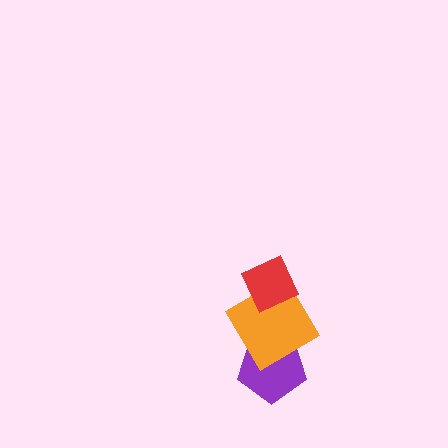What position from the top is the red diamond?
The red diamond is 1st from the top.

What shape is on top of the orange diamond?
The red diamond is on top of the orange diamond.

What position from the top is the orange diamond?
The orange diamond is 2nd from the top.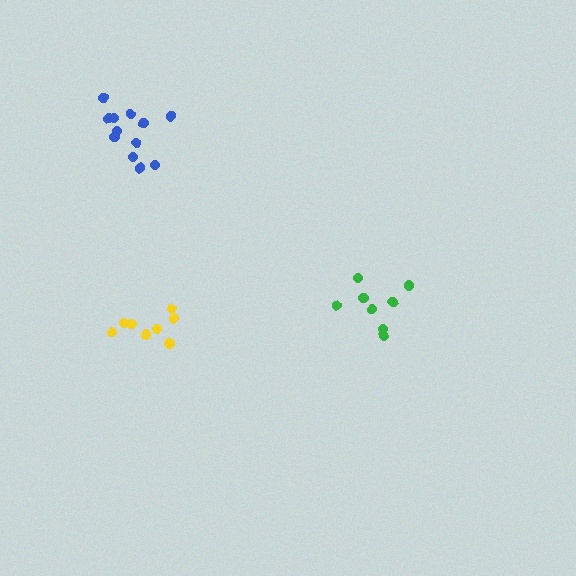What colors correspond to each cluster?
The clusters are colored: green, blue, yellow.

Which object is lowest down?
The yellow cluster is bottommost.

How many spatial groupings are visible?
There are 3 spatial groupings.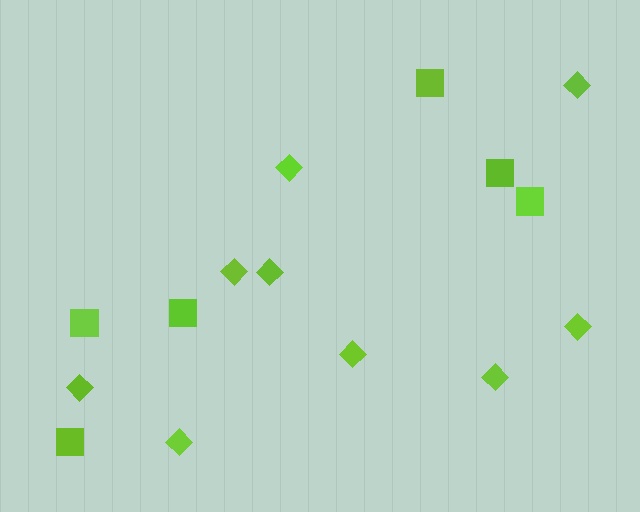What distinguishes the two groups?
There are 2 groups: one group of squares (6) and one group of diamonds (9).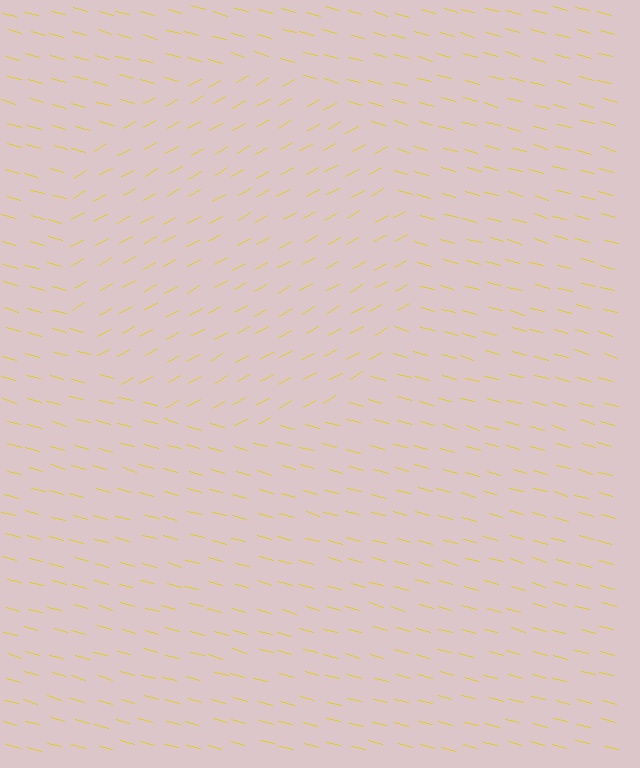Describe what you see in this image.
The image is filled with small yellow line segments. A circle region in the image has lines oriented differently from the surrounding lines, creating a visible texture boundary.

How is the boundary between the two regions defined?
The boundary is defined purely by a change in line orientation (approximately 45 degrees difference). All lines are the same color and thickness.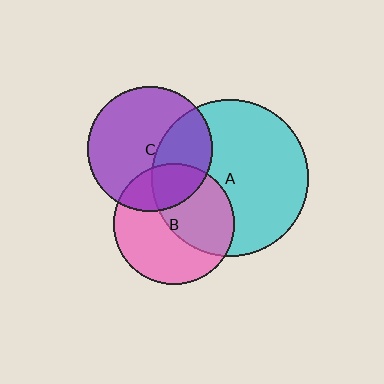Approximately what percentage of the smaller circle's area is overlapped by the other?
Approximately 25%.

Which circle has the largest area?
Circle A (cyan).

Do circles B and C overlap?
Yes.